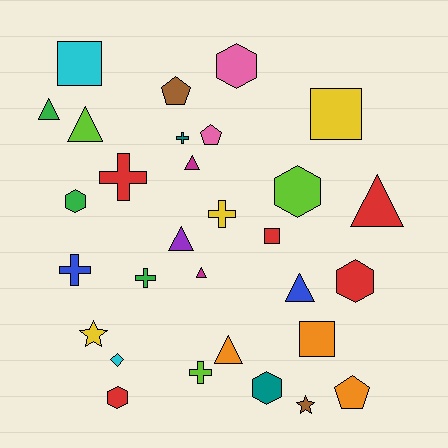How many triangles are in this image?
There are 8 triangles.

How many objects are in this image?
There are 30 objects.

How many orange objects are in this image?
There are 3 orange objects.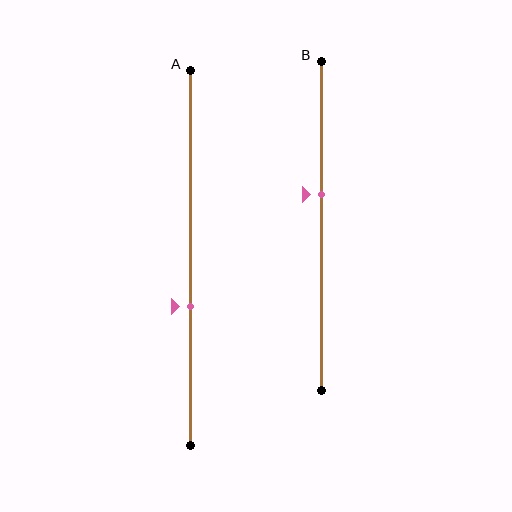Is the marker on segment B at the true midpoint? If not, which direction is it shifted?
No, the marker on segment B is shifted upward by about 9% of the segment length.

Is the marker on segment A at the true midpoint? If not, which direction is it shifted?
No, the marker on segment A is shifted downward by about 13% of the segment length.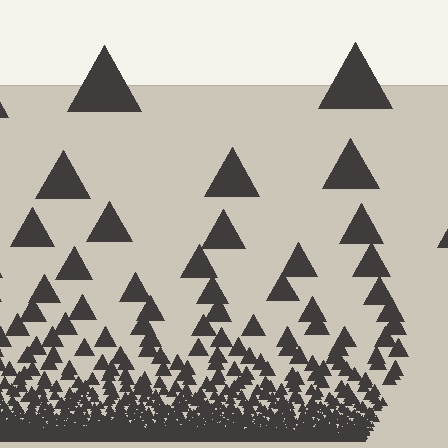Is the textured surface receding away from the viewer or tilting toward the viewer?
The surface appears to tilt toward the viewer. Texture elements get larger and sparser toward the top.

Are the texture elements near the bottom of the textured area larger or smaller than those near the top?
Smaller. The gradient is inverted — elements near the bottom are smaller and denser.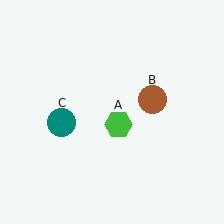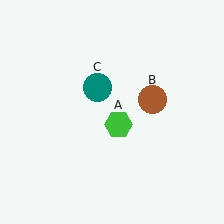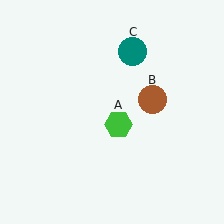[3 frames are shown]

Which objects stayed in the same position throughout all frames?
Green hexagon (object A) and brown circle (object B) remained stationary.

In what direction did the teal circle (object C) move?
The teal circle (object C) moved up and to the right.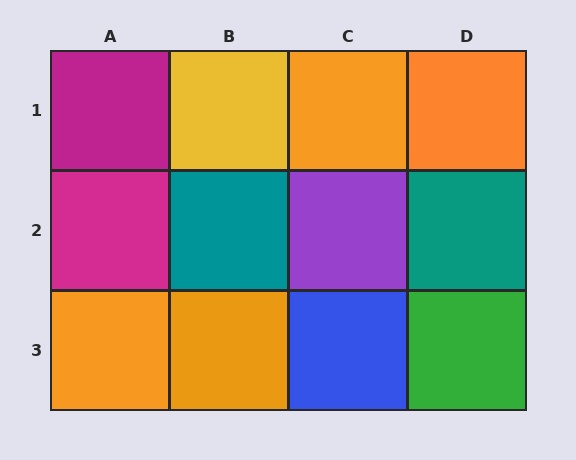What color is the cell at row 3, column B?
Orange.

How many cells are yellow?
1 cell is yellow.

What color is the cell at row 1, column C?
Orange.